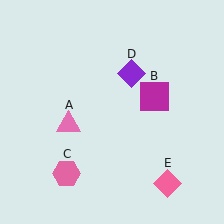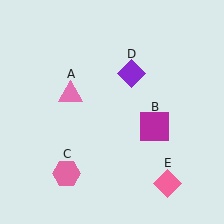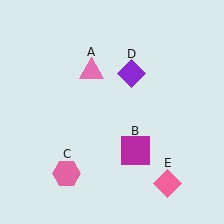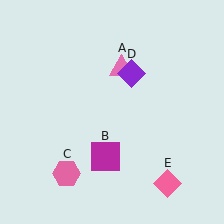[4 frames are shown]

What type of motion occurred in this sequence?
The pink triangle (object A), magenta square (object B) rotated clockwise around the center of the scene.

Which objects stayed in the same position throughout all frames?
Pink hexagon (object C) and purple diamond (object D) and pink diamond (object E) remained stationary.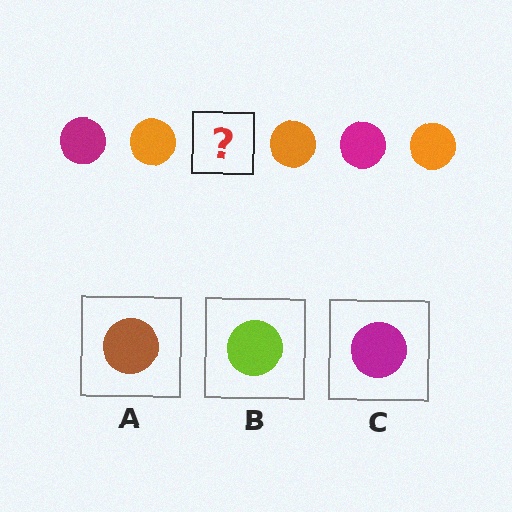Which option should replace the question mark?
Option C.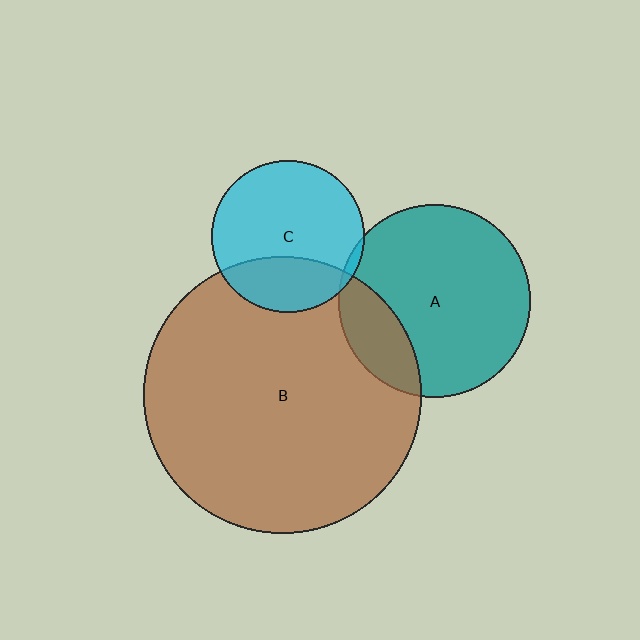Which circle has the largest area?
Circle B (brown).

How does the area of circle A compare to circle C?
Approximately 1.6 times.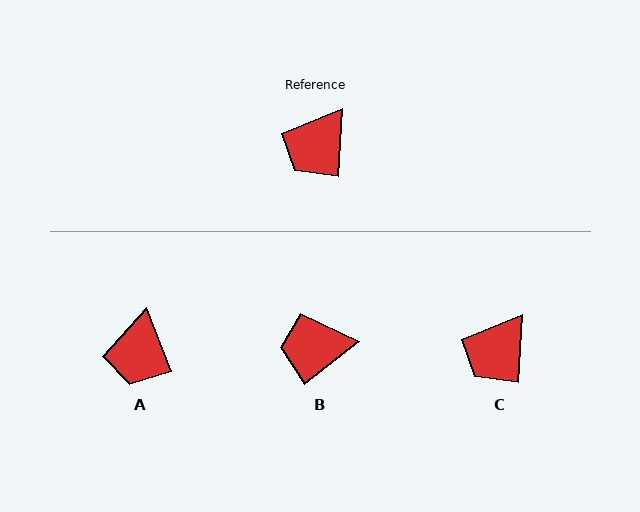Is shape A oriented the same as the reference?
No, it is off by about 25 degrees.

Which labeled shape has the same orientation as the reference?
C.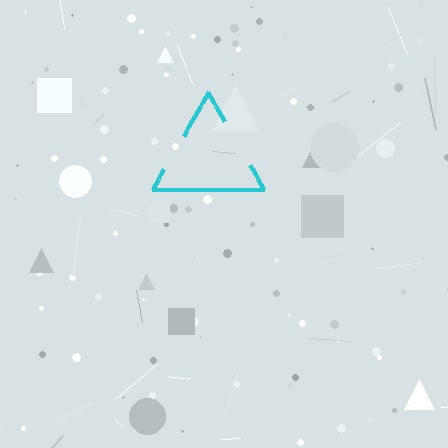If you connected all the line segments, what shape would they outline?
They would outline a triangle.